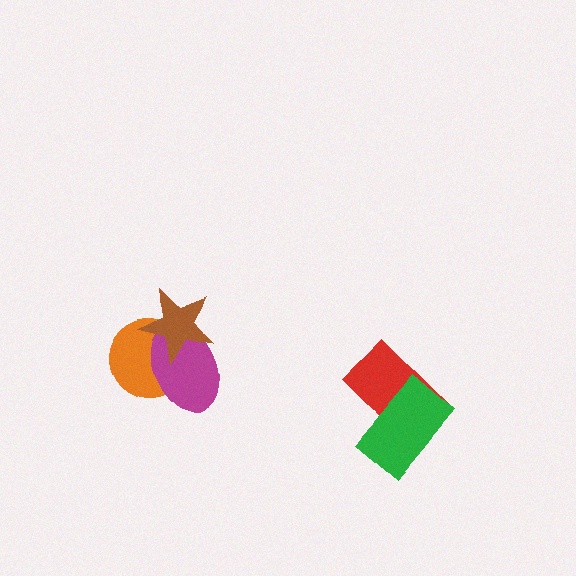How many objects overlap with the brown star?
2 objects overlap with the brown star.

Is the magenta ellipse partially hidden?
Yes, it is partially covered by another shape.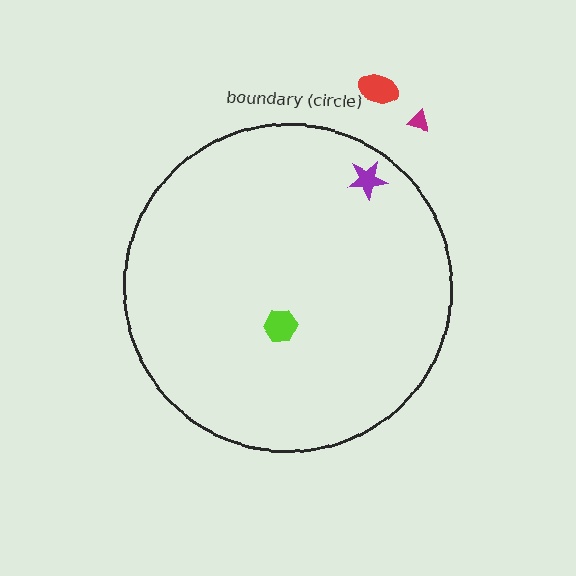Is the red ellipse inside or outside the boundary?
Outside.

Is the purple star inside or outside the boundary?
Inside.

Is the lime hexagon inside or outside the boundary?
Inside.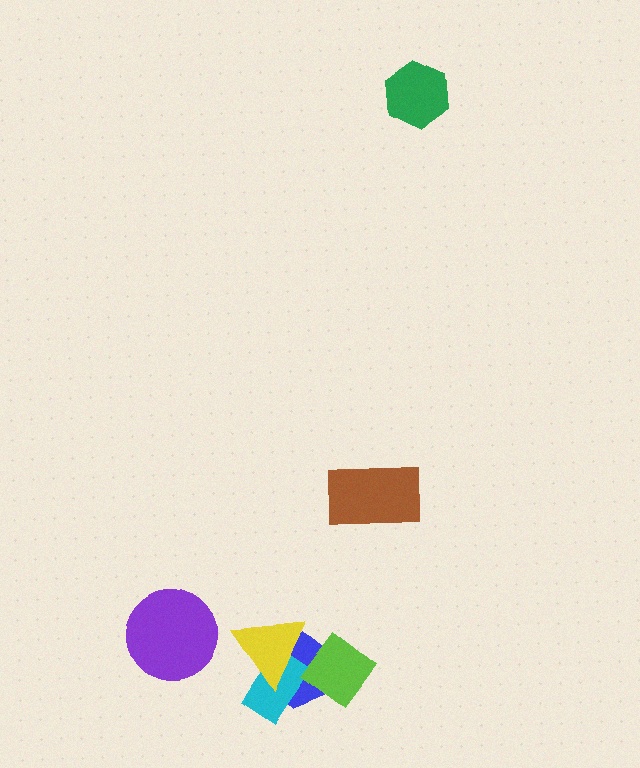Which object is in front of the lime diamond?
The yellow triangle is in front of the lime diamond.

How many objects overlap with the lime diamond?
3 objects overlap with the lime diamond.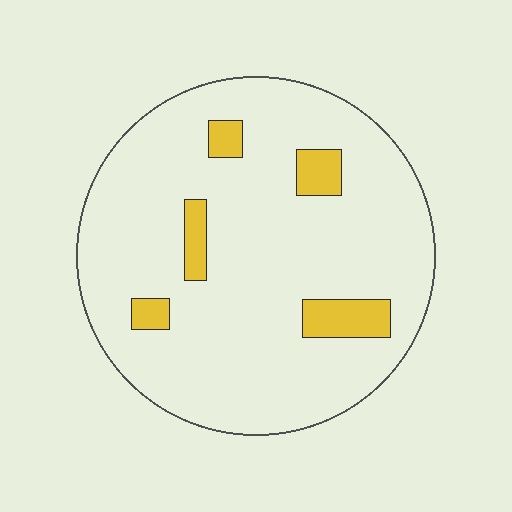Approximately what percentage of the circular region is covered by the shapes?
Approximately 10%.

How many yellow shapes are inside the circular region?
5.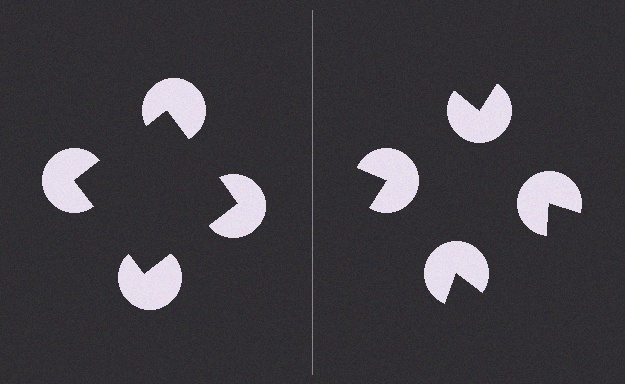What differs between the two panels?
The pac-man discs are positioned identically on both sides; only the wedge orientations differ. On the left they align to a square; on the right they are misaligned.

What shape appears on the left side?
An illusory square.